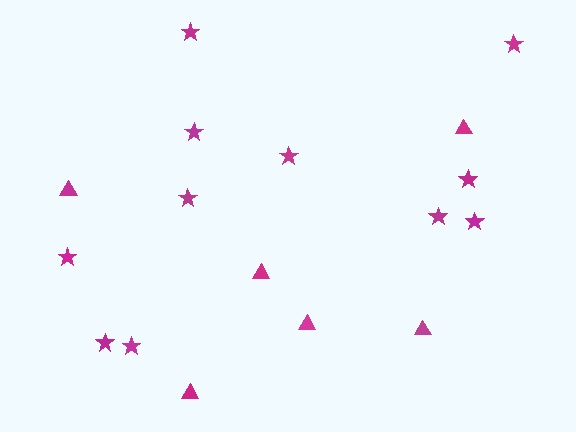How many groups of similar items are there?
There are 2 groups: one group of triangles (6) and one group of stars (11).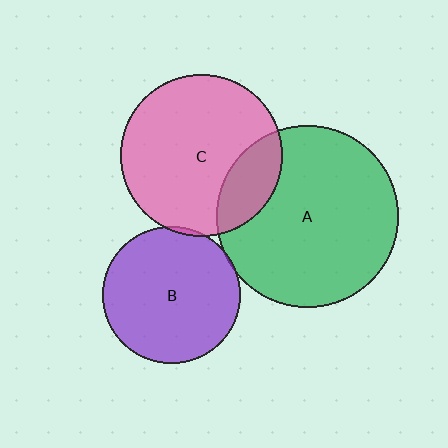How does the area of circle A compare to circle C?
Approximately 1.3 times.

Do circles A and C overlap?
Yes.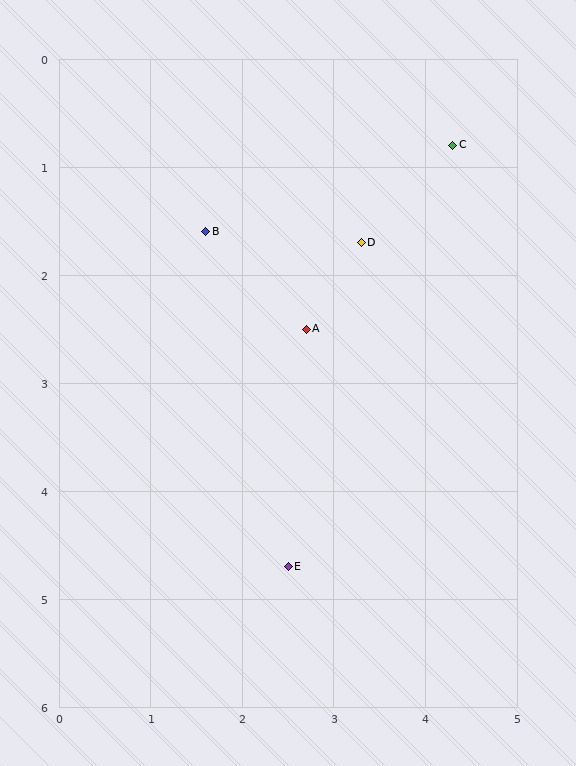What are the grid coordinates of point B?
Point B is at approximately (1.6, 1.6).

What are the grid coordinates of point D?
Point D is at approximately (3.3, 1.7).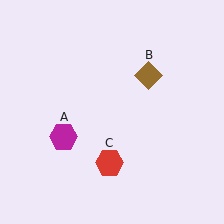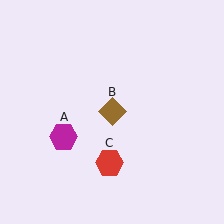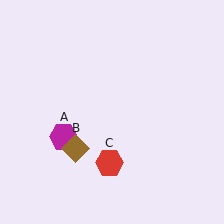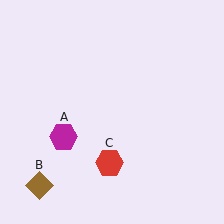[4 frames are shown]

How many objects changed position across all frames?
1 object changed position: brown diamond (object B).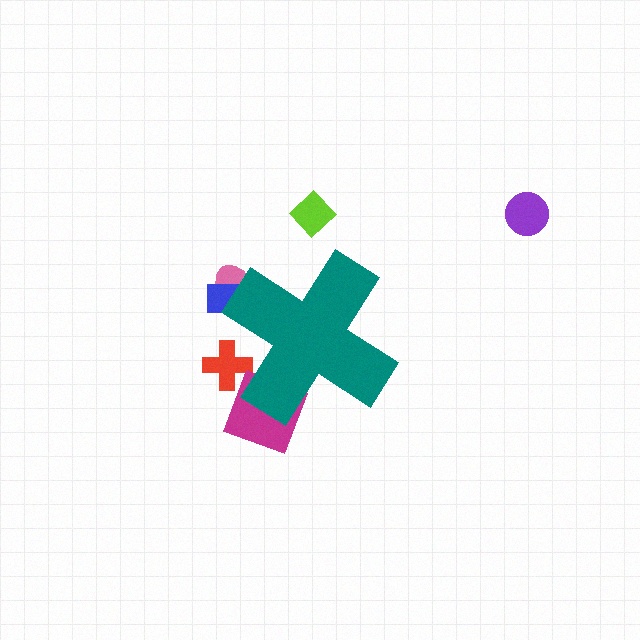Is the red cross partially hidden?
Yes, the red cross is partially hidden behind the teal cross.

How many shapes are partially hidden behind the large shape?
4 shapes are partially hidden.